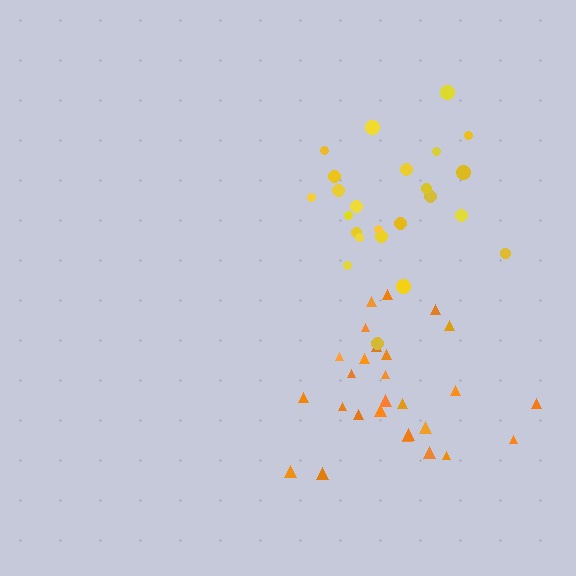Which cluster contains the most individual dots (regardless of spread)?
Orange (27).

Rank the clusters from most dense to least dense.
yellow, orange.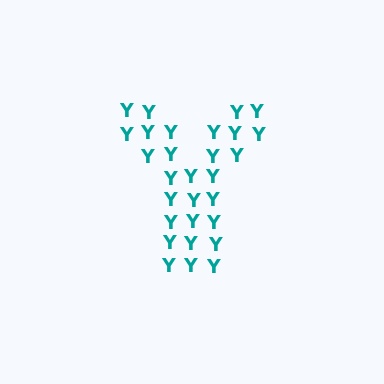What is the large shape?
The large shape is the letter Y.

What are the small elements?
The small elements are letter Y's.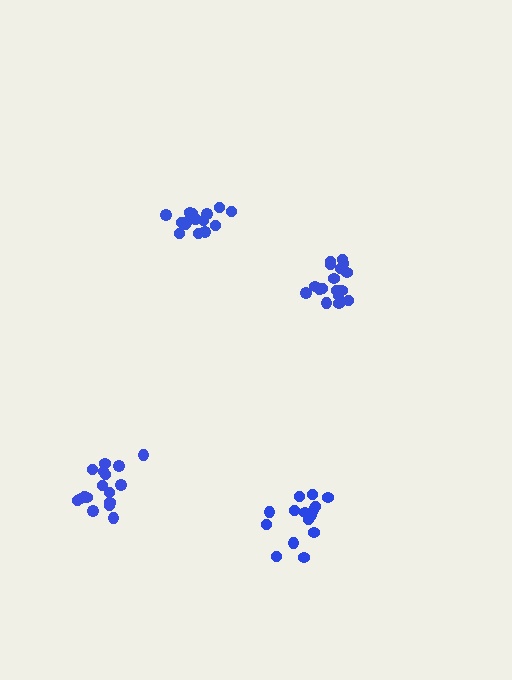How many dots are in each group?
Group 1: 17 dots, Group 2: 18 dots, Group 3: 15 dots, Group 4: 16 dots (66 total).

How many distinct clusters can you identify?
There are 4 distinct clusters.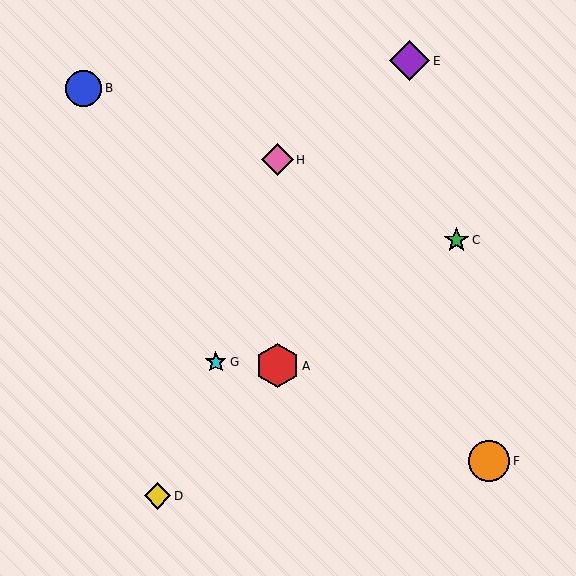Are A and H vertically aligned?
Yes, both are at x≈277.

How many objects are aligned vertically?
2 objects (A, H) are aligned vertically.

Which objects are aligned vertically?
Objects A, H are aligned vertically.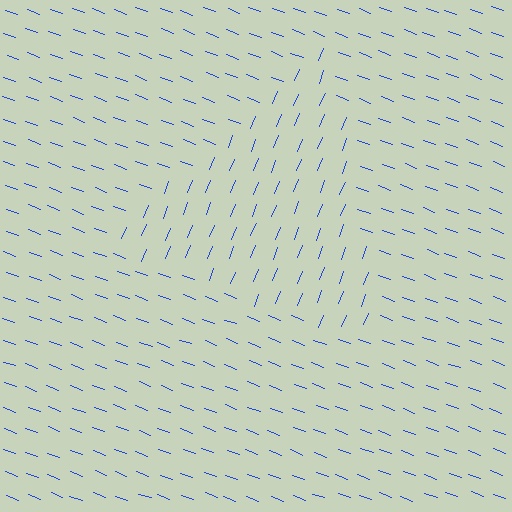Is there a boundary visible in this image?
Yes, there is a texture boundary formed by a change in line orientation.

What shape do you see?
I see a triangle.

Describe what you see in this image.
The image is filled with small blue line segments. A triangle region in the image has lines oriented differently from the surrounding lines, creating a visible texture boundary.